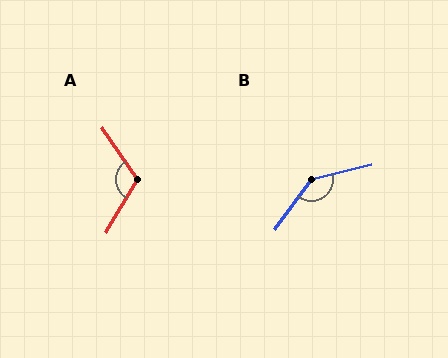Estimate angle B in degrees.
Approximately 140 degrees.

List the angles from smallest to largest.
A (115°), B (140°).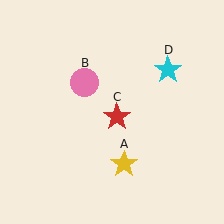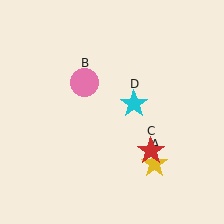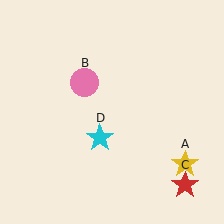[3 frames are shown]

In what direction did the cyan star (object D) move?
The cyan star (object D) moved down and to the left.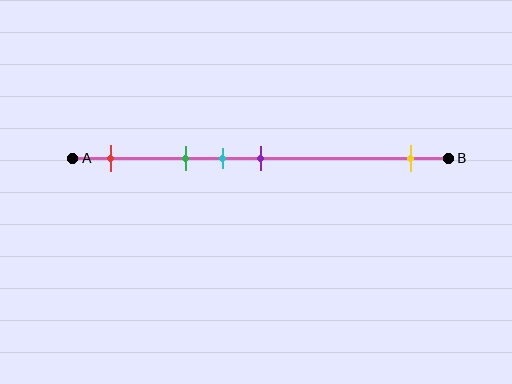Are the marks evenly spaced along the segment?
No, the marks are not evenly spaced.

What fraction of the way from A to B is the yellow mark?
The yellow mark is approximately 90% (0.9) of the way from A to B.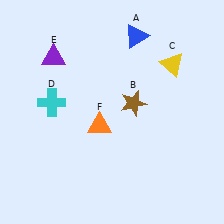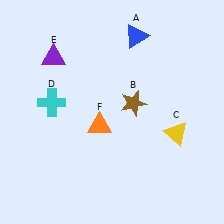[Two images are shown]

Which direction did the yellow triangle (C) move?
The yellow triangle (C) moved down.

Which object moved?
The yellow triangle (C) moved down.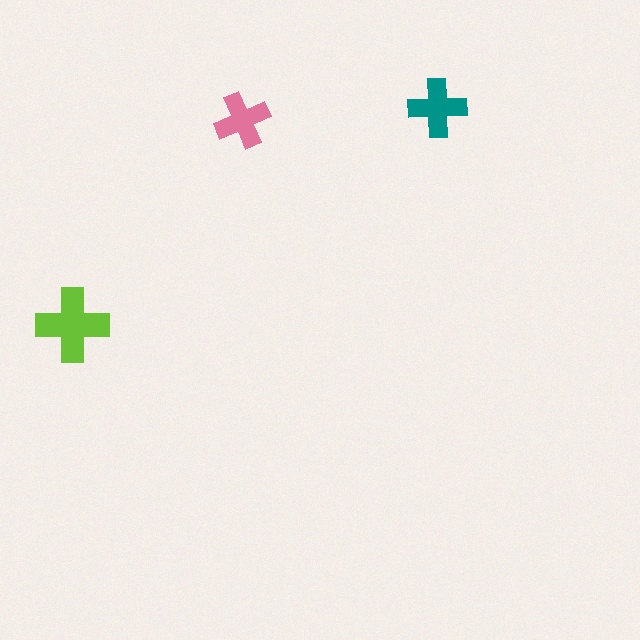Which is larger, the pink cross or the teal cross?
The teal one.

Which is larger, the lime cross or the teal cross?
The lime one.